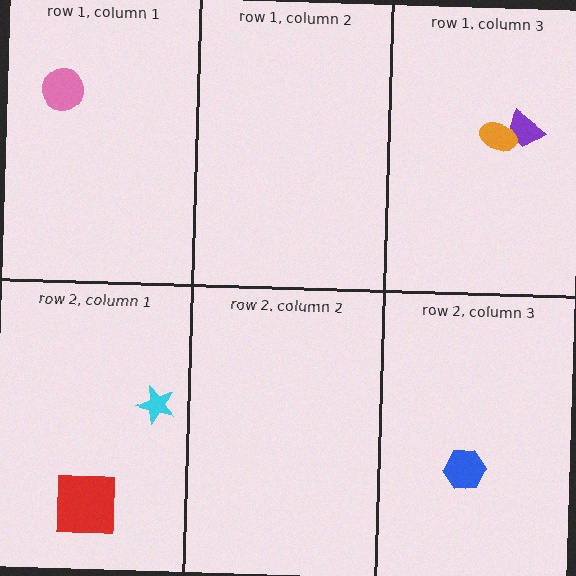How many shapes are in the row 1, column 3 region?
2.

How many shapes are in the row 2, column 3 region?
1.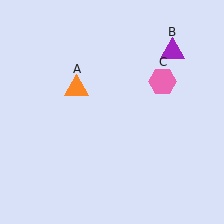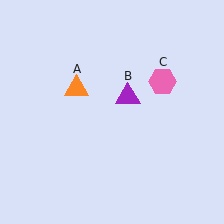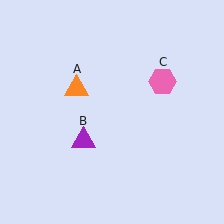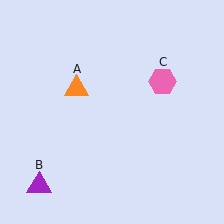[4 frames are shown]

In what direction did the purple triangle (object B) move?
The purple triangle (object B) moved down and to the left.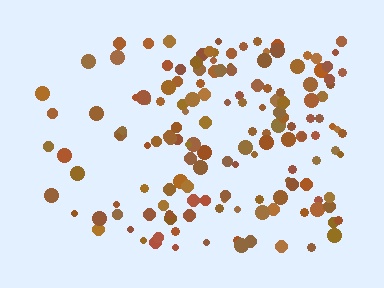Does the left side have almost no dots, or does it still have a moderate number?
Still a moderate number, just noticeably fewer than the right.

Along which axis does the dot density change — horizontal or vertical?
Horizontal.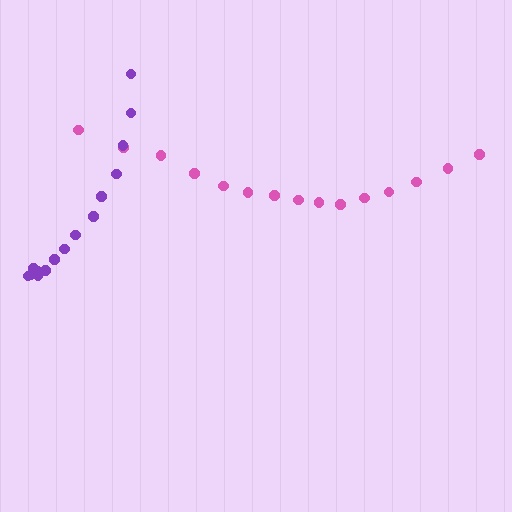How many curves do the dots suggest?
There are 2 distinct paths.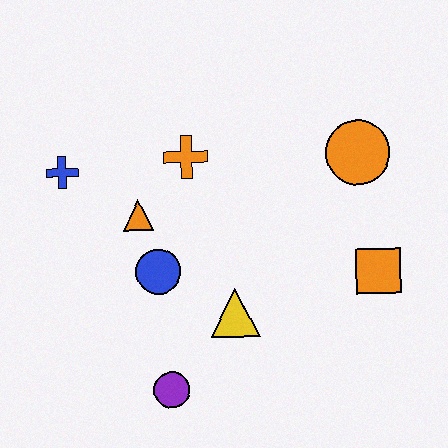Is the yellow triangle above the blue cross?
No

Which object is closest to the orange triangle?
The blue circle is closest to the orange triangle.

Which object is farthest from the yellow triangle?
The blue cross is farthest from the yellow triangle.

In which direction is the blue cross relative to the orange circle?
The blue cross is to the left of the orange circle.